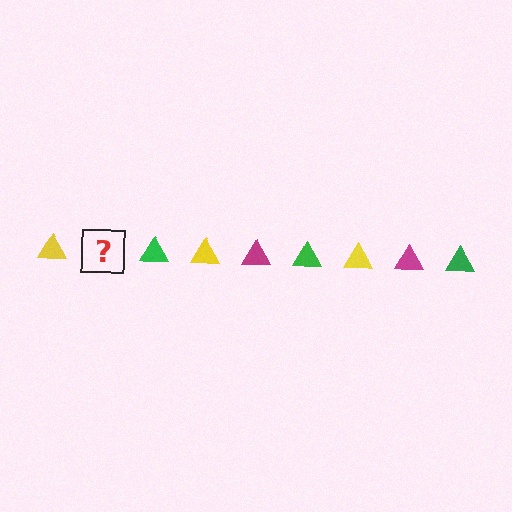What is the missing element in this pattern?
The missing element is a magenta triangle.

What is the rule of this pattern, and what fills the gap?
The rule is that the pattern cycles through yellow, magenta, green triangles. The gap should be filled with a magenta triangle.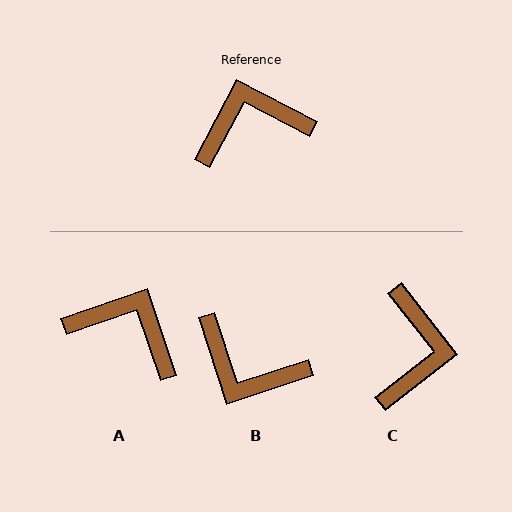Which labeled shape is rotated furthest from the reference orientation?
B, about 136 degrees away.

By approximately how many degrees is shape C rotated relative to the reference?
Approximately 114 degrees clockwise.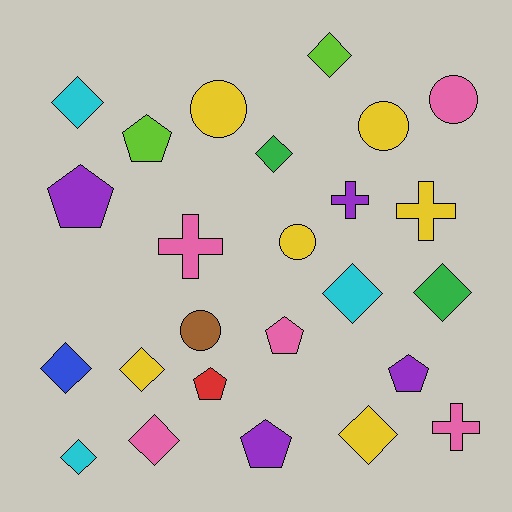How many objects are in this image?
There are 25 objects.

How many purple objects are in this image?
There are 4 purple objects.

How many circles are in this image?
There are 5 circles.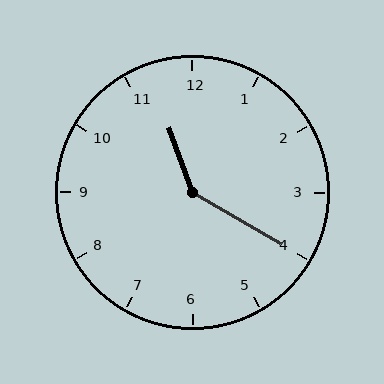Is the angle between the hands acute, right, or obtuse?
It is obtuse.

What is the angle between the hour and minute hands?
Approximately 140 degrees.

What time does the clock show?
11:20.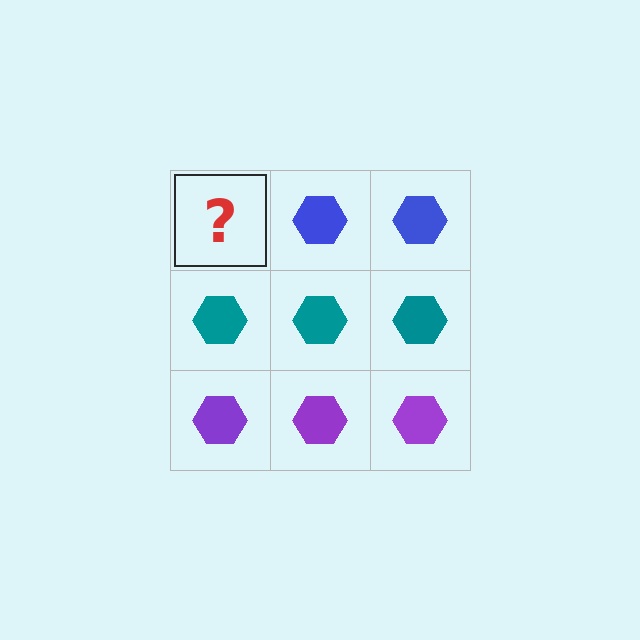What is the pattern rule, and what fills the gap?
The rule is that each row has a consistent color. The gap should be filled with a blue hexagon.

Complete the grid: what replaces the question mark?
The question mark should be replaced with a blue hexagon.